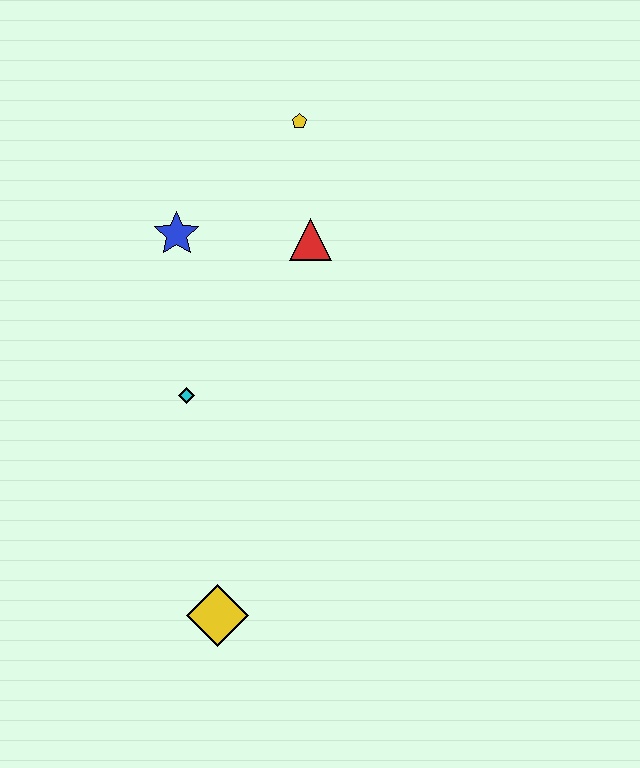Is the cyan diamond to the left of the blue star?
No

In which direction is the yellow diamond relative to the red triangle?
The yellow diamond is below the red triangle.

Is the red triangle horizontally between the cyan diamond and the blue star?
No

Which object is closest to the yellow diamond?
The cyan diamond is closest to the yellow diamond.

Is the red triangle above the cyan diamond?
Yes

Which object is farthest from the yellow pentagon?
The yellow diamond is farthest from the yellow pentagon.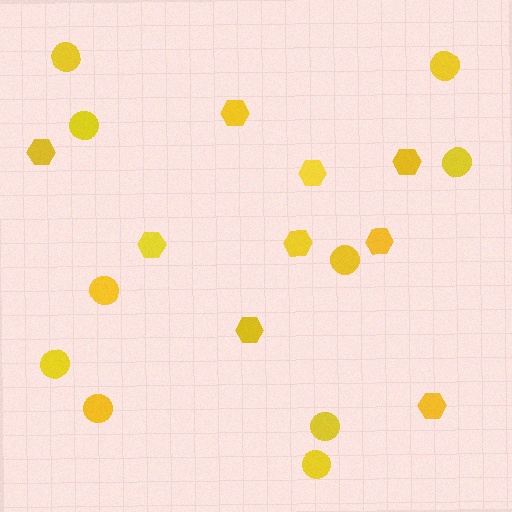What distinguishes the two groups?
There are 2 groups: one group of circles (10) and one group of hexagons (9).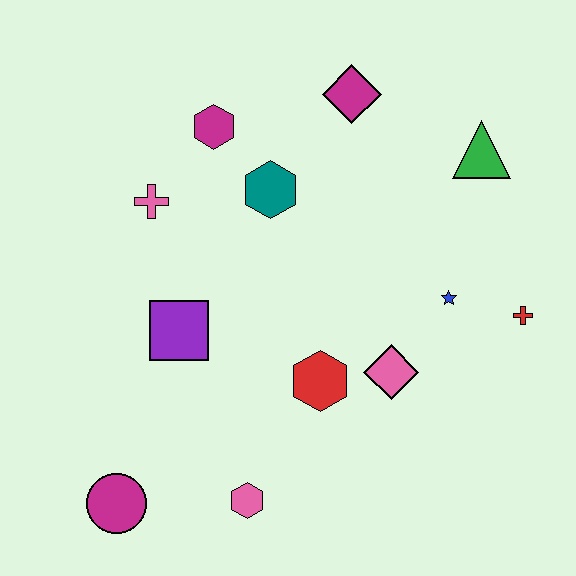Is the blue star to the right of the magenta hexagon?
Yes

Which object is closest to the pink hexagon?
The magenta circle is closest to the pink hexagon.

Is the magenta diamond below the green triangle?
No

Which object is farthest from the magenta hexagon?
The magenta circle is farthest from the magenta hexagon.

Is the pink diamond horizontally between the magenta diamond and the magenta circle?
No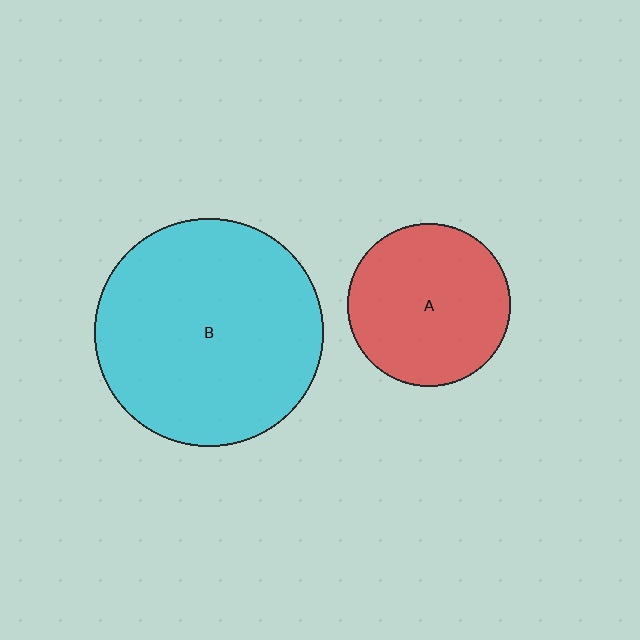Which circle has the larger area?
Circle B (cyan).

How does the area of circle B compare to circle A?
Approximately 2.0 times.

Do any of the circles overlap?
No, none of the circles overlap.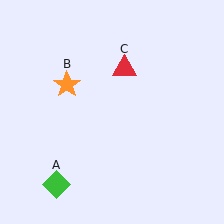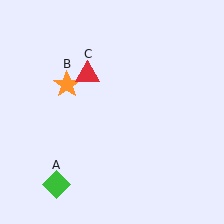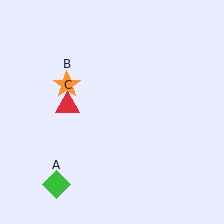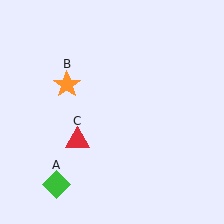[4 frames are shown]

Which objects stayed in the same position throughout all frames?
Green diamond (object A) and orange star (object B) remained stationary.